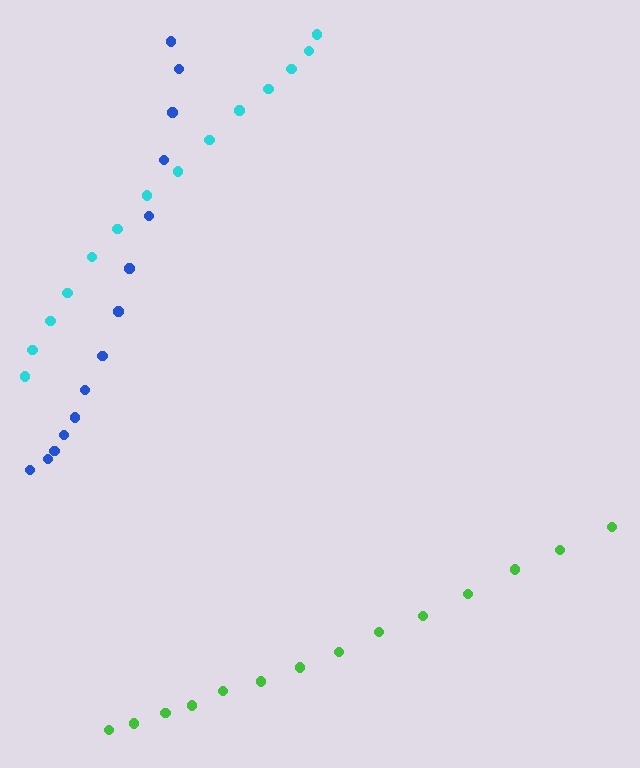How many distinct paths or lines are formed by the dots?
There are 3 distinct paths.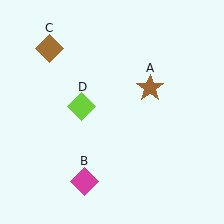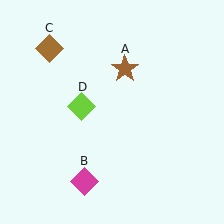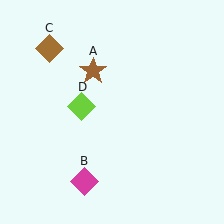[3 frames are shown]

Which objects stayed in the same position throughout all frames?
Magenta diamond (object B) and brown diamond (object C) and lime diamond (object D) remained stationary.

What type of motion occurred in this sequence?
The brown star (object A) rotated counterclockwise around the center of the scene.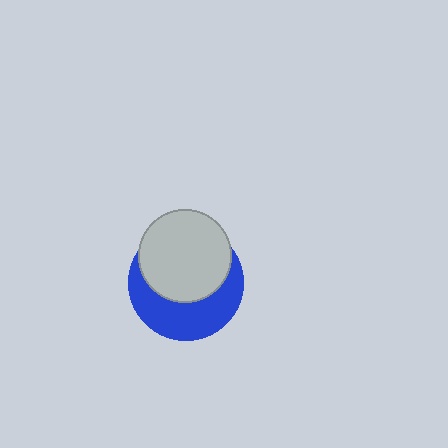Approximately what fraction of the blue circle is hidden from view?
Roughly 54% of the blue circle is hidden behind the light gray circle.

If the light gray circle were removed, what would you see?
You would see the complete blue circle.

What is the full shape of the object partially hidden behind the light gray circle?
The partially hidden object is a blue circle.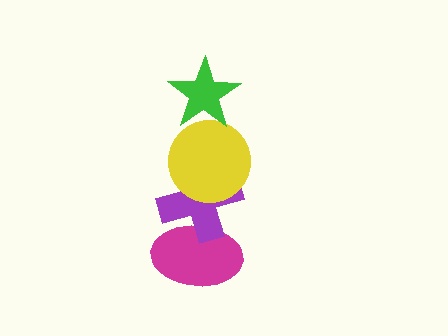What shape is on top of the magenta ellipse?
The purple cross is on top of the magenta ellipse.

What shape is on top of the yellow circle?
The green star is on top of the yellow circle.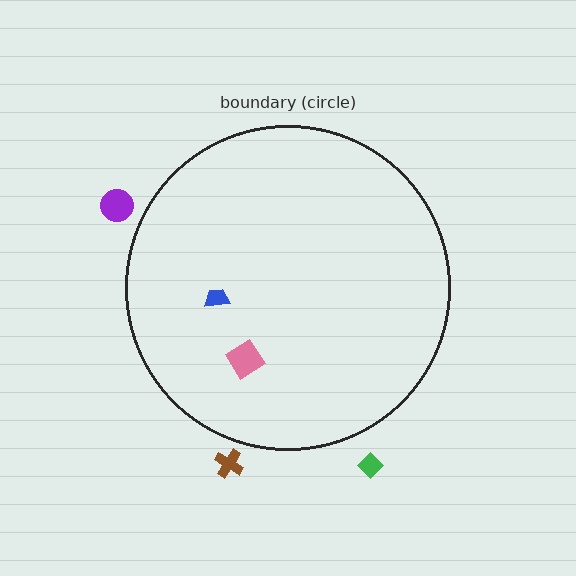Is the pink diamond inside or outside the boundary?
Inside.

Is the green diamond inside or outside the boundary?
Outside.